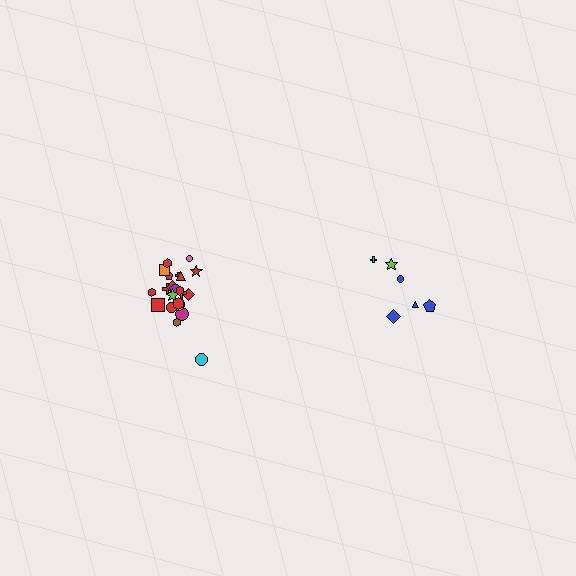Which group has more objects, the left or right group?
The left group.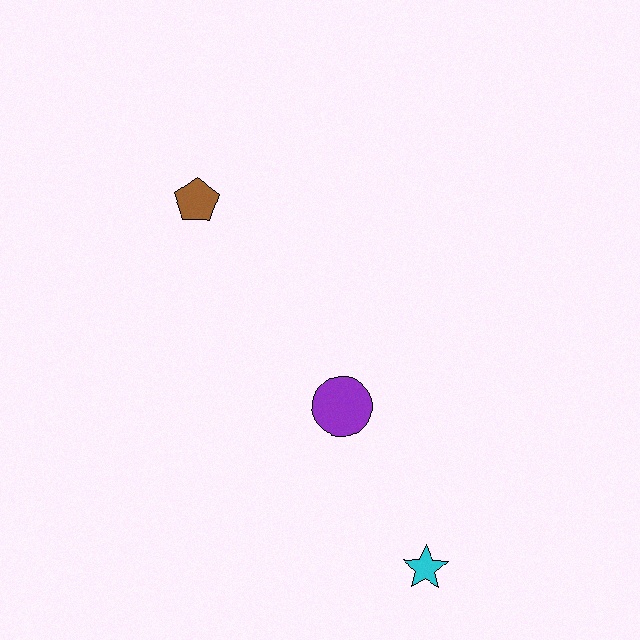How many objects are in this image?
There are 3 objects.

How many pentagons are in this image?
There is 1 pentagon.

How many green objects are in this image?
There are no green objects.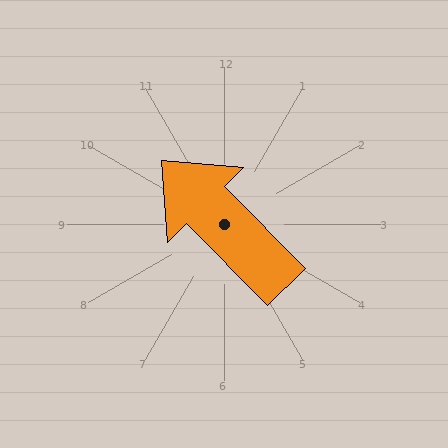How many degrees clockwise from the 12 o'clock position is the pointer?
Approximately 315 degrees.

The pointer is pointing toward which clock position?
Roughly 11 o'clock.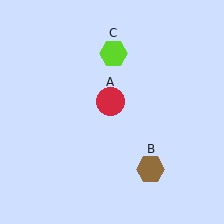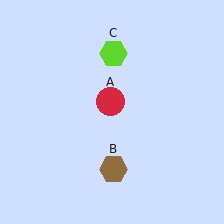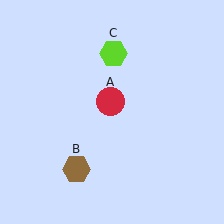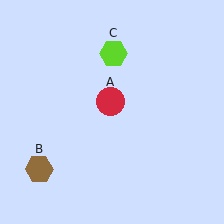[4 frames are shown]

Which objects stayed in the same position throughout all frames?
Red circle (object A) and lime hexagon (object C) remained stationary.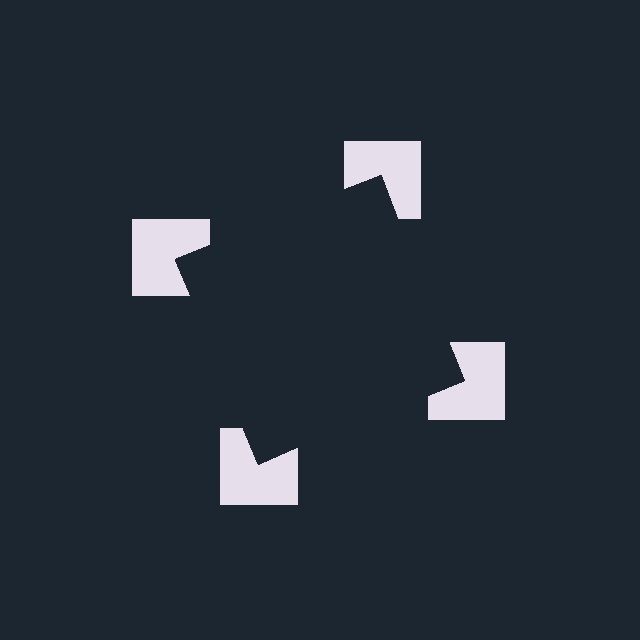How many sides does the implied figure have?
4 sides.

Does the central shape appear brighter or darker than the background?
It typically appears slightly darker than the background, even though no actual brightness change is drawn.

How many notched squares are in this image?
There are 4 — one at each vertex of the illusory square.